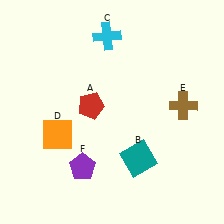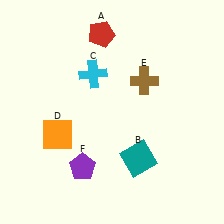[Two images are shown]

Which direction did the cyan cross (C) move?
The cyan cross (C) moved down.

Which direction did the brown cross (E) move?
The brown cross (E) moved left.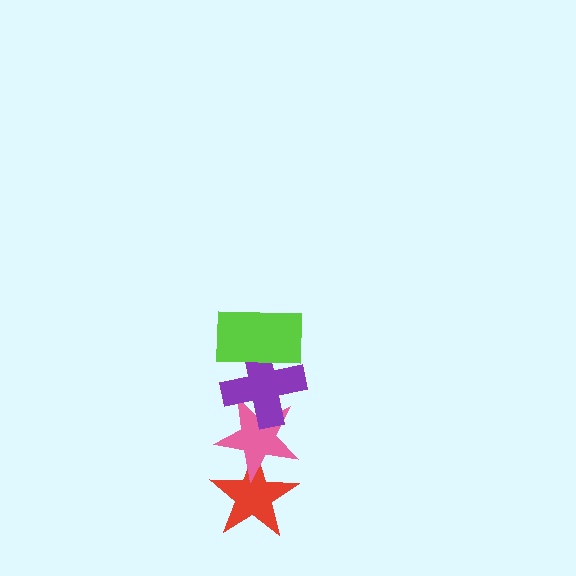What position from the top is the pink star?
The pink star is 3rd from the top.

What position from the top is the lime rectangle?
The lime rectangle is 1st from the top.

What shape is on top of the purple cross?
The lime rectangle is on top of the purple cross.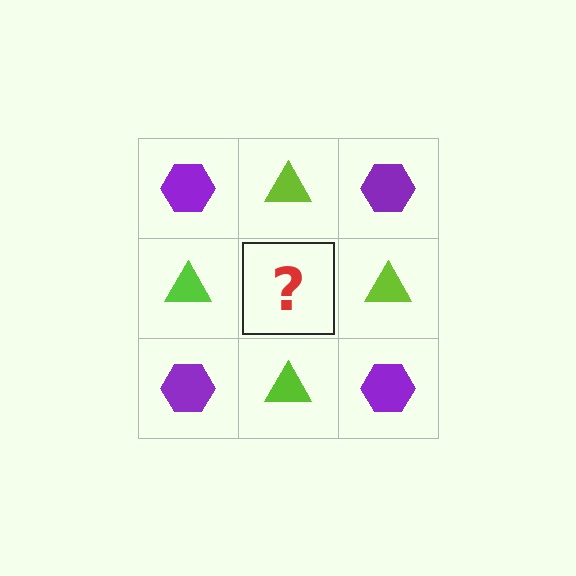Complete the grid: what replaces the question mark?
The question mark should be replaced with a purple hexagon.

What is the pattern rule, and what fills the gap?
The rule is that it alternates purple hexagon and lime triangle in a checkerboard pattern. The gap should be filled with a purple hexagon.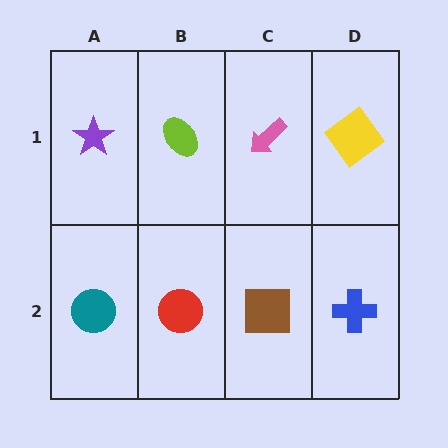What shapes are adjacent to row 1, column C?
A brown square (row 2, column C), a lime ellipse (row 1, column B), a yellow diamond (row 1, column D).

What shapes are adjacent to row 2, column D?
A yellow diamond (row 1, column D), a brown square (row 2, column C).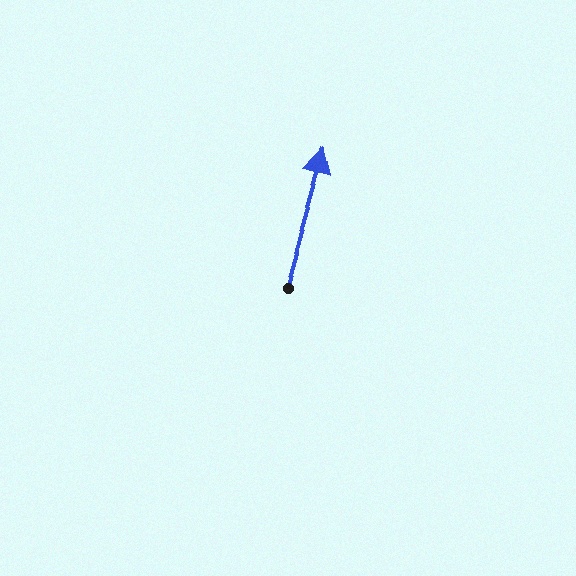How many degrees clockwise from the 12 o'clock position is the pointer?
Approximately 16 degrees.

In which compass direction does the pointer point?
North.